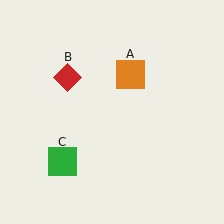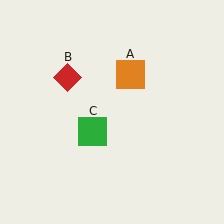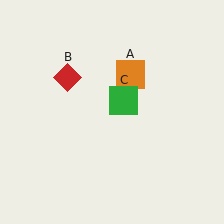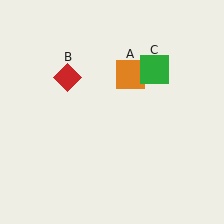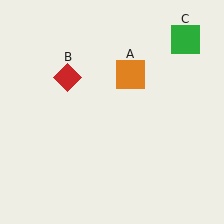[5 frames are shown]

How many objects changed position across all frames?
1 object changed position: green square (object C).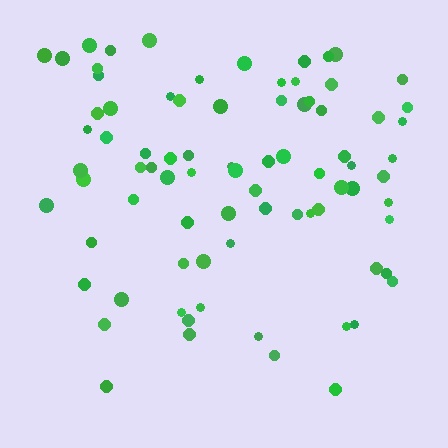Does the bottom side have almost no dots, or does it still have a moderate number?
Still a moderate number, just noticeably fewer than the top.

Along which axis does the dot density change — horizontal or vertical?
Vertical.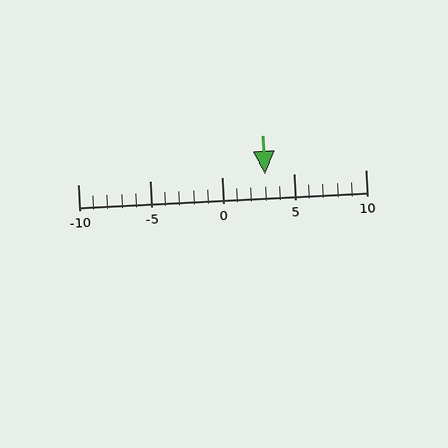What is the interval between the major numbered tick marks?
The major tick marks are spaced 5 units apart.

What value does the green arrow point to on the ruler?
The green arrow points to approximately 3.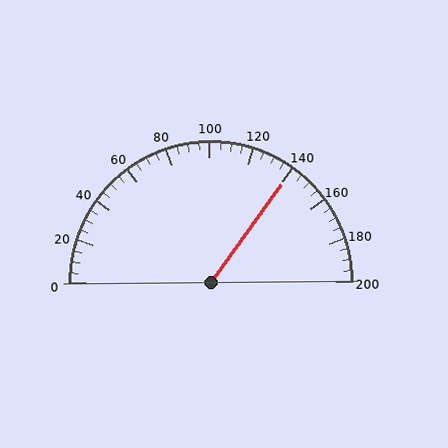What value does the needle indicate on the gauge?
The needle indicates approximately 140.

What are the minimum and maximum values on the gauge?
The gauge ranges from 0 to 200.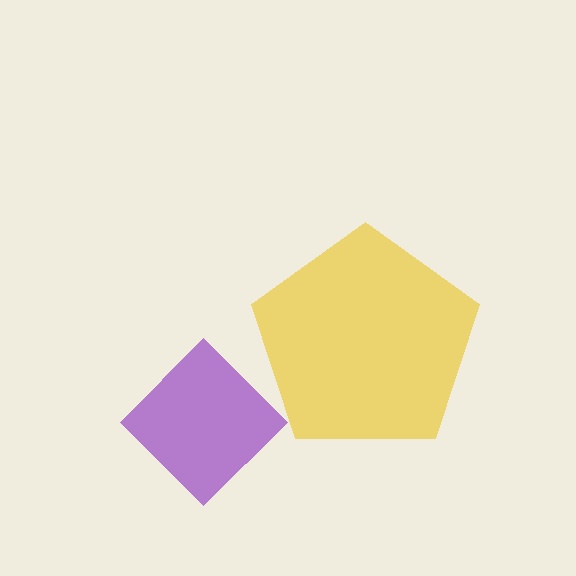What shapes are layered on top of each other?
The layered shapes are: a purple diamond, a yellow pentagon.